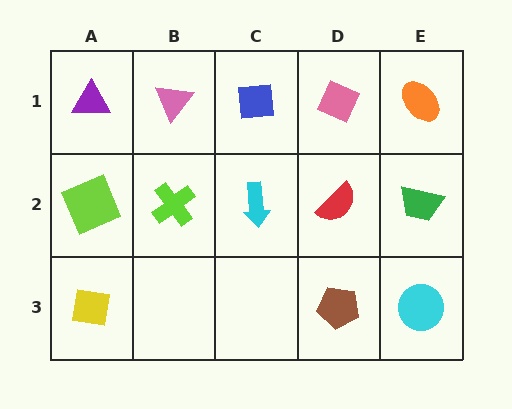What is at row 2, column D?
A red semicircle.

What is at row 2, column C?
A cyan arrow.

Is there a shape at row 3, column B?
No, that cell is empty.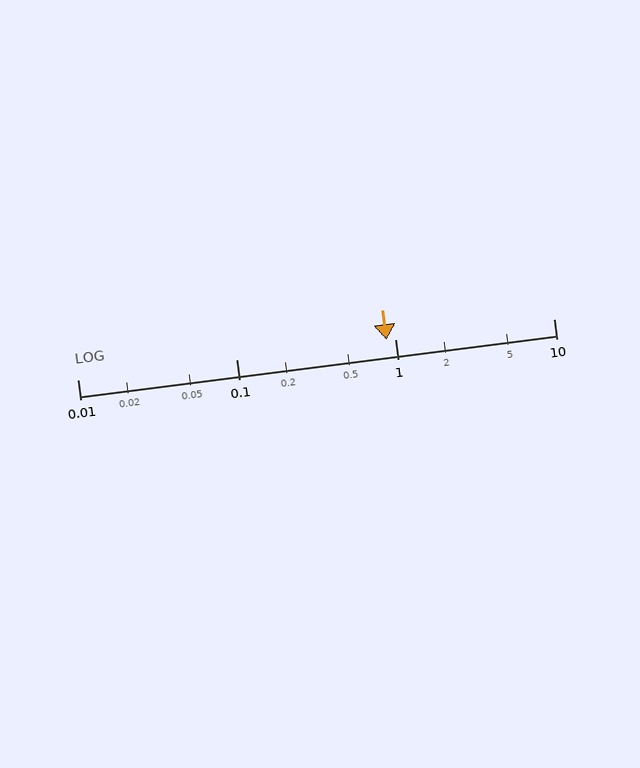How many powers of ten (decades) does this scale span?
The scale spans 3 decades, from 0.01 to 10.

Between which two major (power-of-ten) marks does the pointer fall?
The pointer is between 0.1 and 1.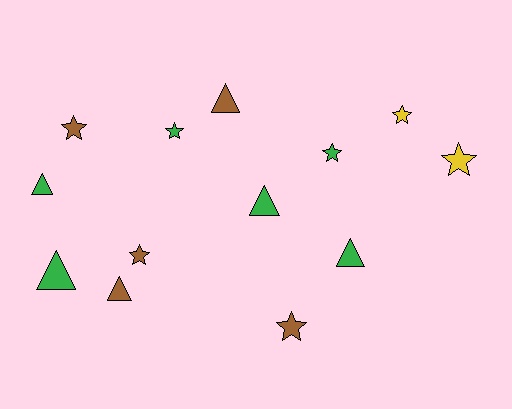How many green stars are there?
There are 2 green stars.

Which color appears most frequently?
Green, with 6 objects.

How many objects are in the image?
There are 13 objects.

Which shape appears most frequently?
Star, with 7 objects.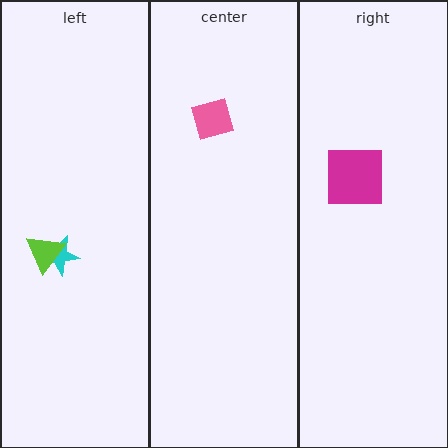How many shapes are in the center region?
1.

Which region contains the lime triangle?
The left region.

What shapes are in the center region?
The pink diamond.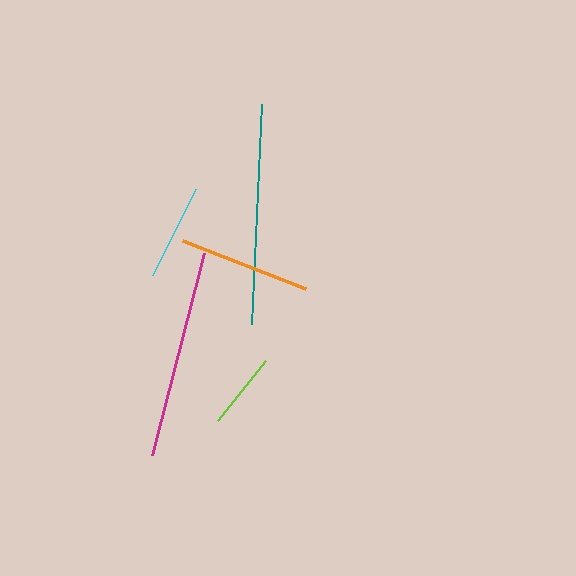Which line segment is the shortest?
The lime line is the shortest at approximately 77 pixels.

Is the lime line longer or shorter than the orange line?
The orange line is longer than the lime line.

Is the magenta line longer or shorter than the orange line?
The magenta line is longer than the orange line.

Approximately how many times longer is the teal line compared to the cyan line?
The teal line is approximately 2.3 times the length of the cyan line.